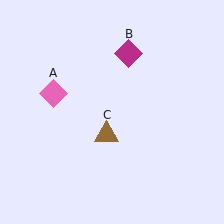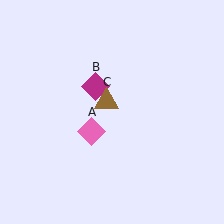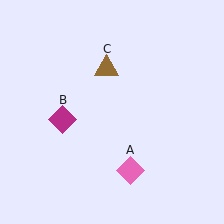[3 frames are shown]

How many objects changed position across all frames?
3 objects changed position: pink diamond (object A), magenta diamond (object B), brown triangle (object C).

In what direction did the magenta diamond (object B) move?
The magenta diamond (object B) moved down and to the left.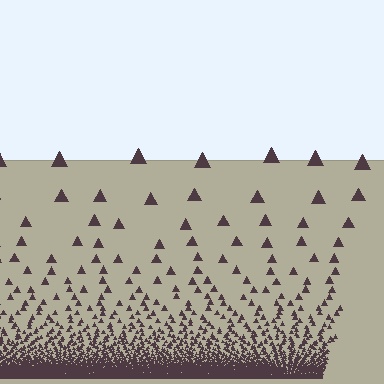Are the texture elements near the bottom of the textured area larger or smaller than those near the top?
Smaller. The gradient is inverted — elements near the bottom are smaller and denser.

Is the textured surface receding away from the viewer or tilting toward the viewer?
The surface appears to tilt toward the viewer. Texture elements get larger and sparser toward the top.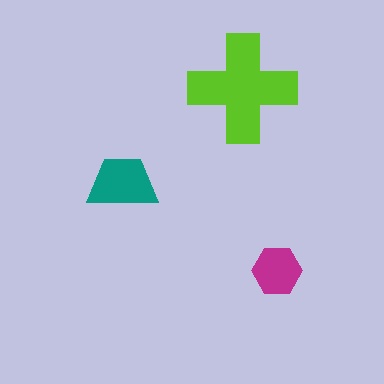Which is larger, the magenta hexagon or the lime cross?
The lime cross.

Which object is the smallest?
The magenta hexagon.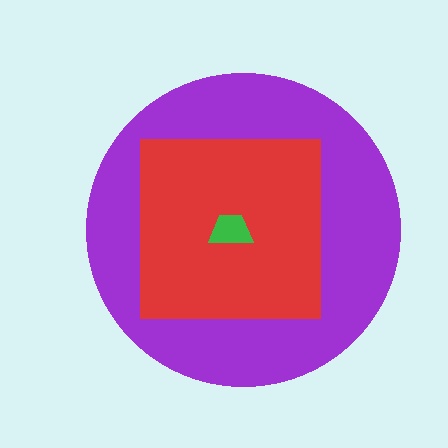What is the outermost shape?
The purple circle.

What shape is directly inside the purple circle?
The red square.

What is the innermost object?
The green trapezoid.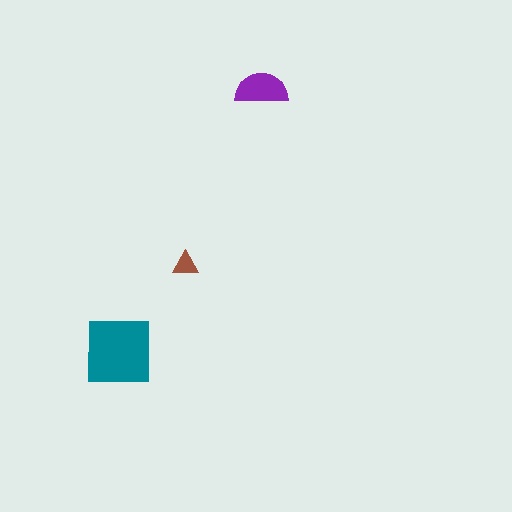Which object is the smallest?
The brown triangle.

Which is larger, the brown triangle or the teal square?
The teal square.